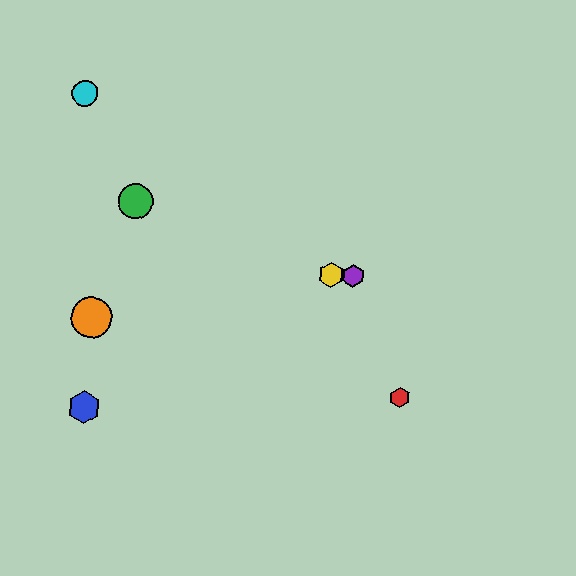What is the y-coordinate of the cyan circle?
The cyan circle is at y≈93.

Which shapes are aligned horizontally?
The yellow hexagon, the purple hexagon are aligned horizontally.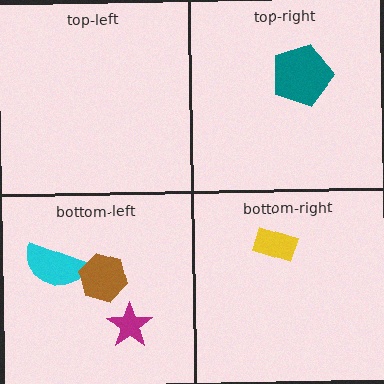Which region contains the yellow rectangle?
The bottom-right region.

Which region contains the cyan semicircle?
The bottom-left region.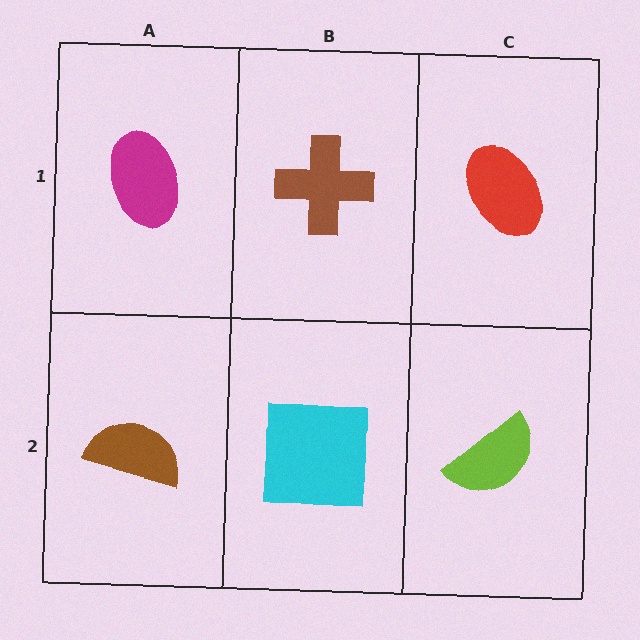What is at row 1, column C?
A red ellipse.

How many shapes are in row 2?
3 shapes.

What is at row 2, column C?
A lime semicircle.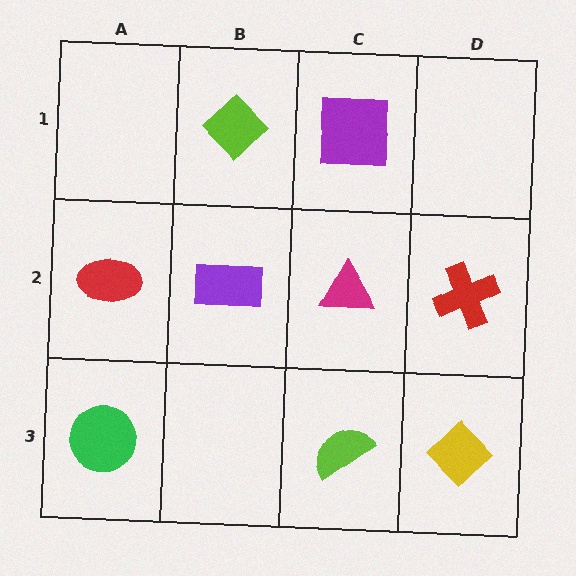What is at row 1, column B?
A lime diamond.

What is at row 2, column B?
A purple rectangle.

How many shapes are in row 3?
3 shapes.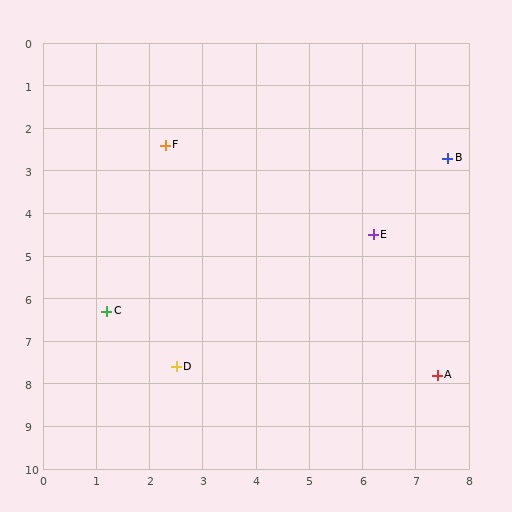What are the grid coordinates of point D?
Point D is at approximately (2.5, 7.6).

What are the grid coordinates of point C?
Point C is at approximately (1.2, 6.3).